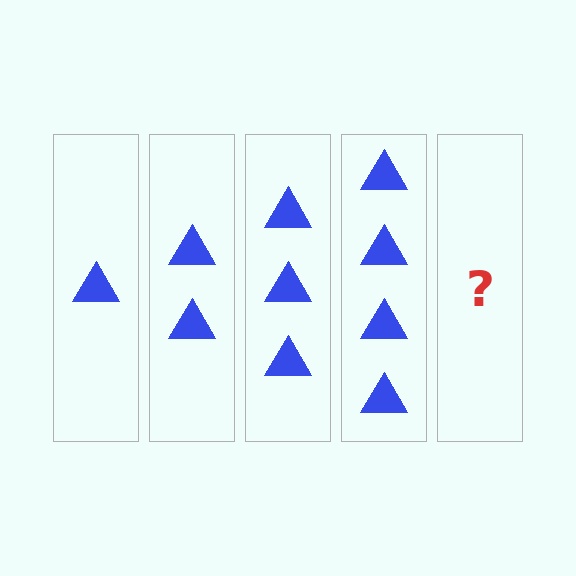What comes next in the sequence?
The next element should be 5 triangles.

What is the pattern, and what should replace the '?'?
The pattern is that each step adds one more triangle. The '?' should be 5 triangles.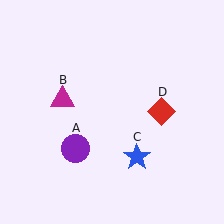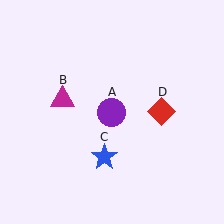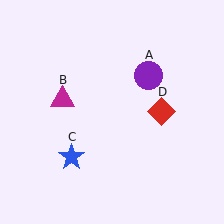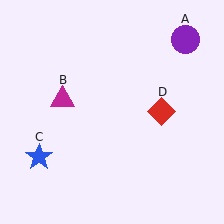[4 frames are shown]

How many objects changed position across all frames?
2 objects changed position: purple circle (object A), blue star (object C).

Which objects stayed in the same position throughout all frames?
Magenta triangle (object B) and red diamond (object D) remained stationary.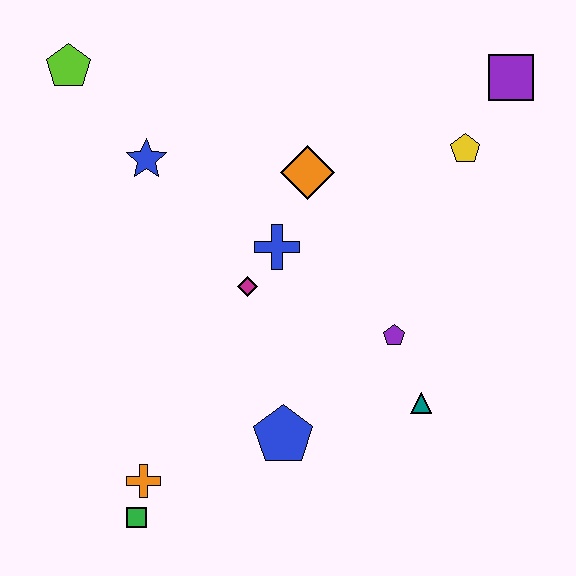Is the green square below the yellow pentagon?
Yes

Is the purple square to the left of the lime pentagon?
No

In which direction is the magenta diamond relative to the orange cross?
The magenta diamond is above the orange cross.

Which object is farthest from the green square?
The purple square is farthest from the green square.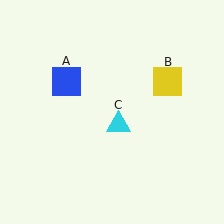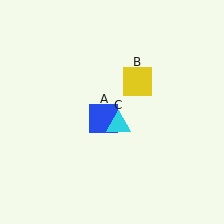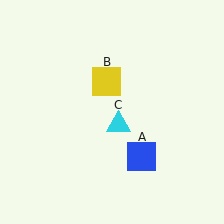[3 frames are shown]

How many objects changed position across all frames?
2 objects changed position: blue square (object A), yellow square (object B).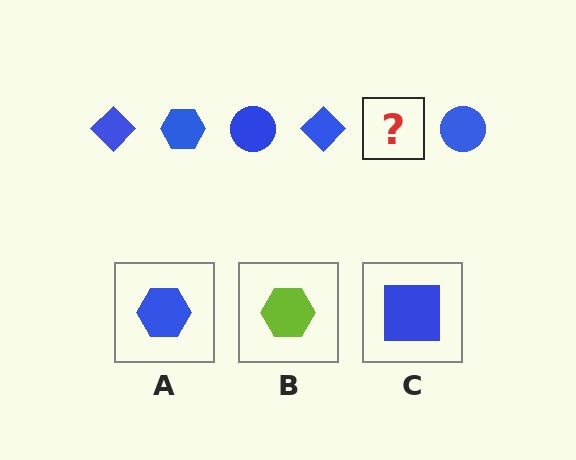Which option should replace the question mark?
Option A.